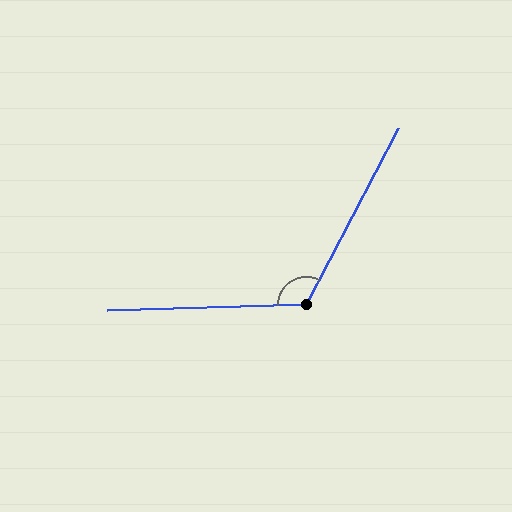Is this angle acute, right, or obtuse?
It is obtuse.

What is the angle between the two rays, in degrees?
Approximately 119 degrees.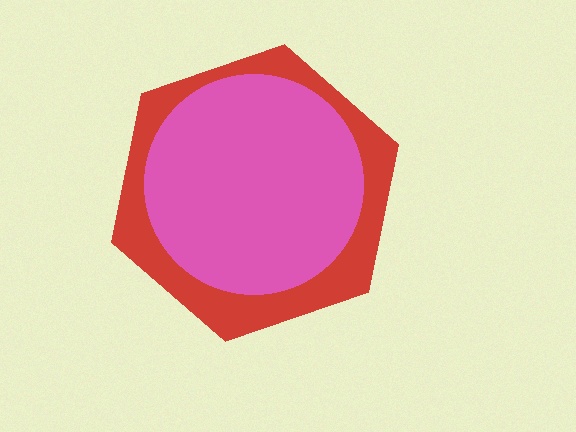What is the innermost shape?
The pink circle.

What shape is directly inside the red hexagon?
The pink circle.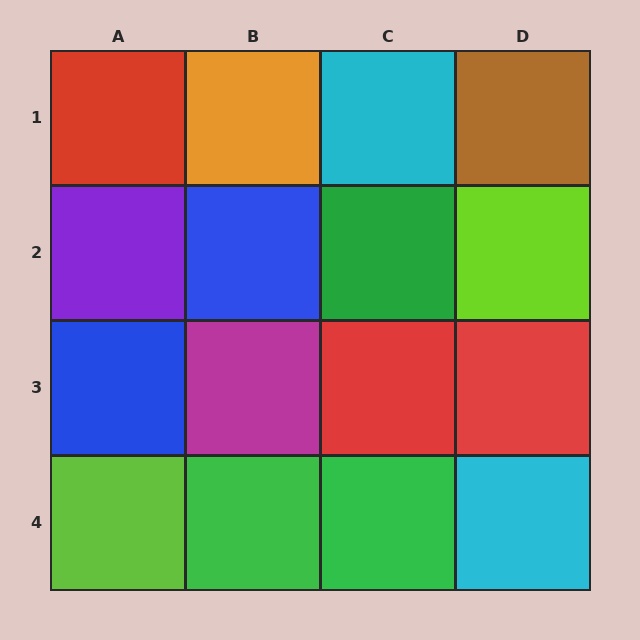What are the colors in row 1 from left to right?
Red, orange, cyan, brown.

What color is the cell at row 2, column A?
Purple.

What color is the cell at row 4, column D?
Cyan.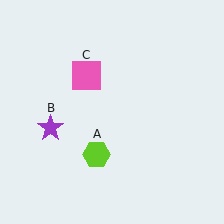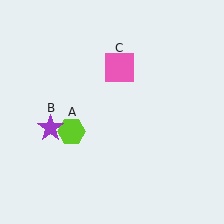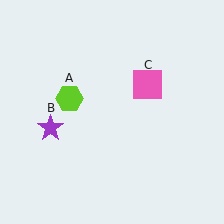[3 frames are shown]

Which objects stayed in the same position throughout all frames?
Purple star (object B) remained stationary.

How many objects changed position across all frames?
2 objects changed position: lime hexagon (object A), pink square (object C).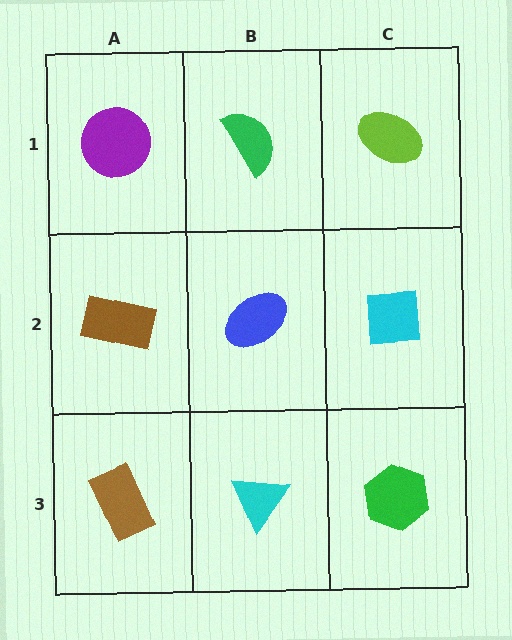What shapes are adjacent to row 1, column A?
A brown rectangle (row 2, column A), a green semicircle (row 1, column B).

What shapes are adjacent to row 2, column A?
A purple circle (row 1, column A), a brown rectangle (row 3, column A), a blue ellipse (row 2, column B).